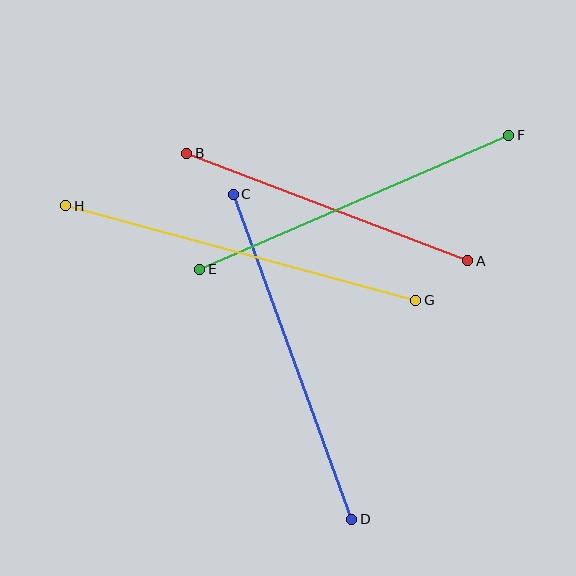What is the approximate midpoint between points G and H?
The midpoint is at approximately (241, 253) pixels.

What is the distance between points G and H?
The distance is approximately 363 pixels.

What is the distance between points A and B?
The distance is approximately 301 pixels.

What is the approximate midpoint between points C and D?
The midpoint is at approximately (293, 357) pixels.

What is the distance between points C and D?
The distance is approximately 346 pixels.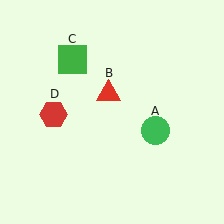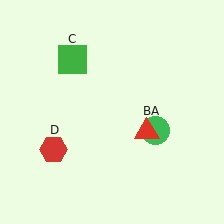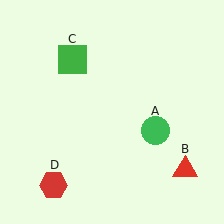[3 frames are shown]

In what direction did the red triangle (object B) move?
The red triangle (object B) moved down and to the right.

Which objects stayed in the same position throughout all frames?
Green circle (object A) and green square (object C) remained stationary.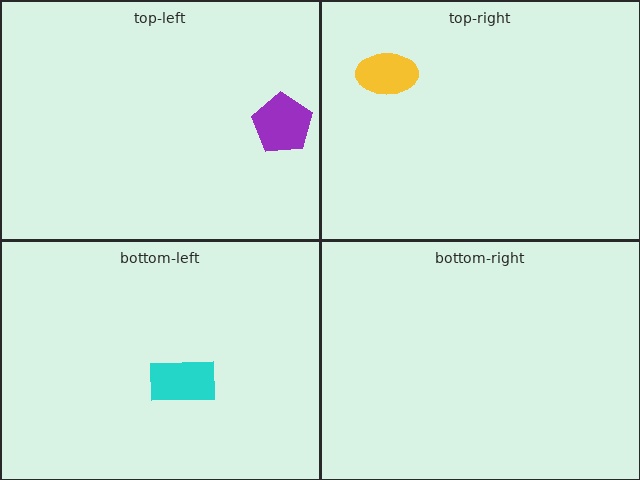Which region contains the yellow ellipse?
The top-right region.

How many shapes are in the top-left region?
1.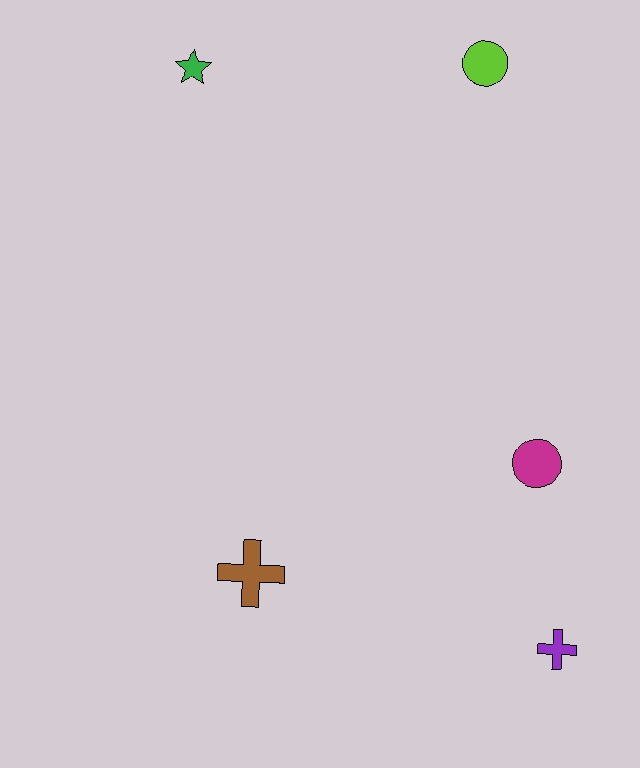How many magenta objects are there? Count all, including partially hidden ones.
There is 1 magenta object.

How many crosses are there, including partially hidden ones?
There are 2 crosses.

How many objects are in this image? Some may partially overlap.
There are 5 objects.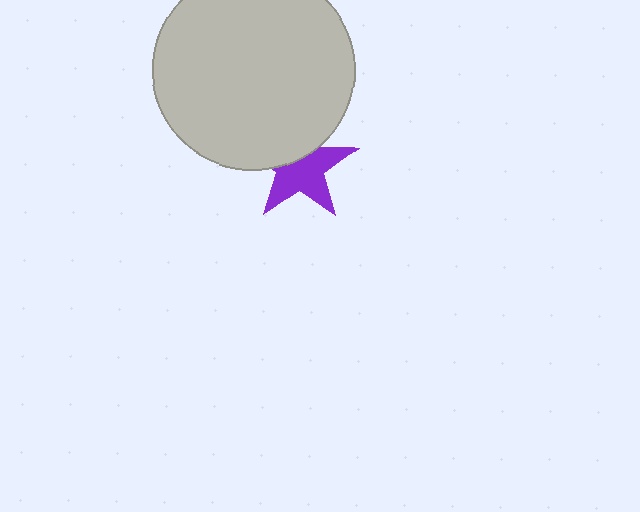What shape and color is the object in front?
The object in front is a light gray circle.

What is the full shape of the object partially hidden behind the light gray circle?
The partially hidden object is a purple star.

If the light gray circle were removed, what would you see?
You would see the complete purple star.